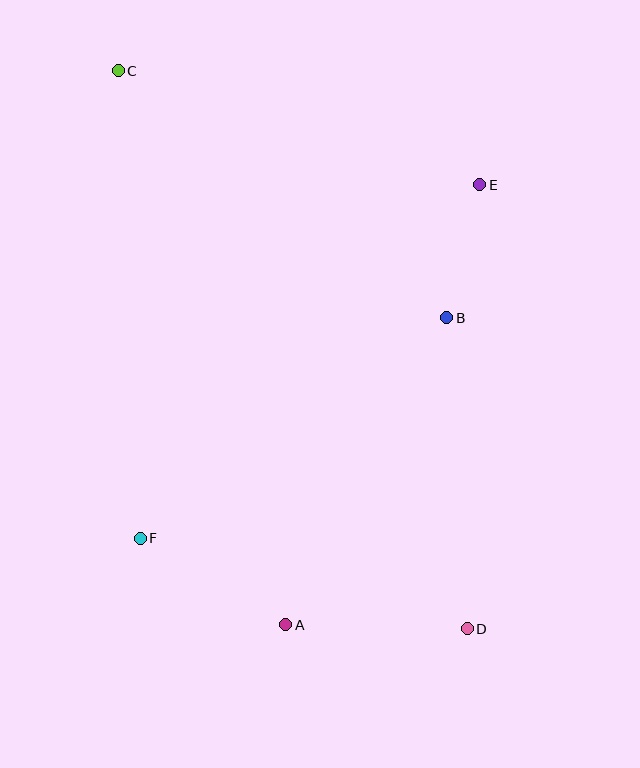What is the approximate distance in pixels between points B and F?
The distance between B and F is approximately 378 pixels.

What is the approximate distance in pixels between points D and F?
The distance between D and F is approximately 339 pixels.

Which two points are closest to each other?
Points B and E are closest to each other.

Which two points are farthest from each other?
Points C and D are farthest from each other.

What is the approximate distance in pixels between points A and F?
The distance between A and F is approximately 169 pixels.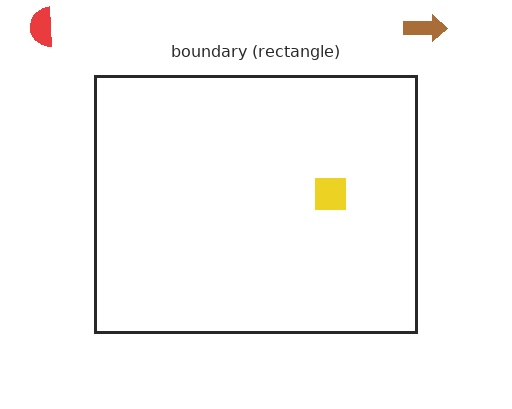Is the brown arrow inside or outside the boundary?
Outside.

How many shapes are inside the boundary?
1 inside, 2 outside.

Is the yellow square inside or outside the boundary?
Inside.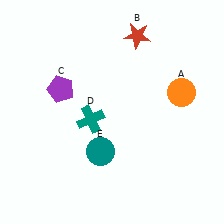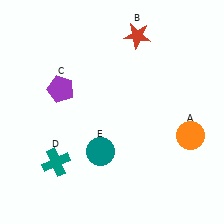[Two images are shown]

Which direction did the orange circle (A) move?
The orange circle (A) moved down.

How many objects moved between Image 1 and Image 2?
2 objects moved between the two images.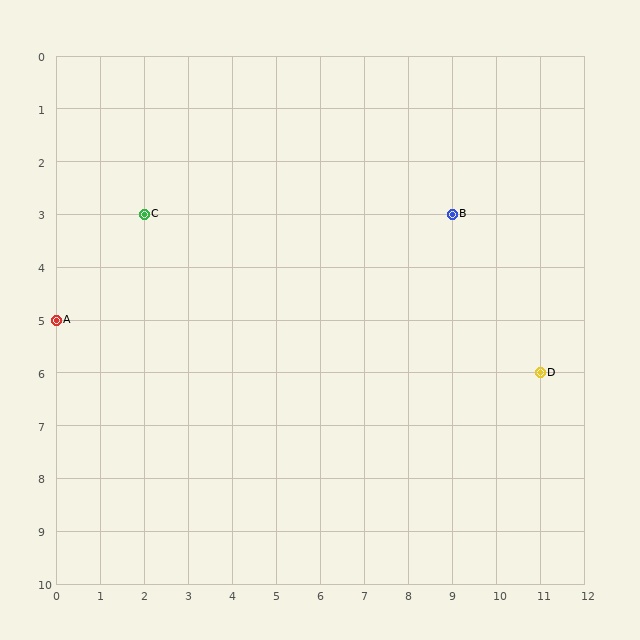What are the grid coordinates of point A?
Point A is at grid coordinates (0, 5).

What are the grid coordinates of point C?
Point C is at grid coordinates (2, 3).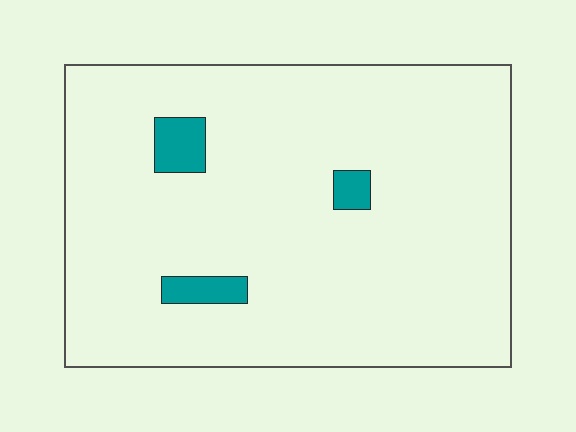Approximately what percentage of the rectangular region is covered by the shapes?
Approximately 5%.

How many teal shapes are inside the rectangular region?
3.